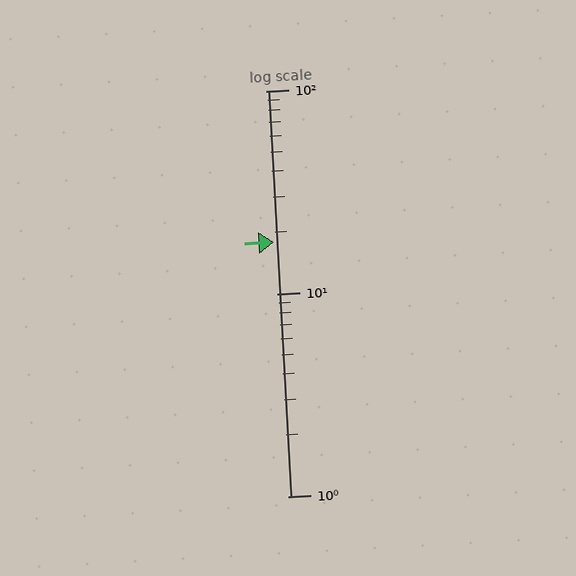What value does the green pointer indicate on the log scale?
The pointer indicates approximately 18.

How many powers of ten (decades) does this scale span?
The scale spans 2 decades, from 1 to 100.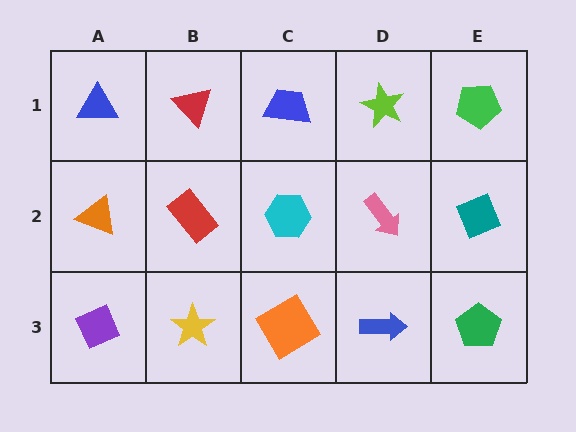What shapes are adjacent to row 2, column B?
A red triangle (row 1, column B), a yellow star (row 3, column B), an orange triangle (row 2, column A), a cyan hexagon (row 2, column C).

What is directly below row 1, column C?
A cyan hexagon.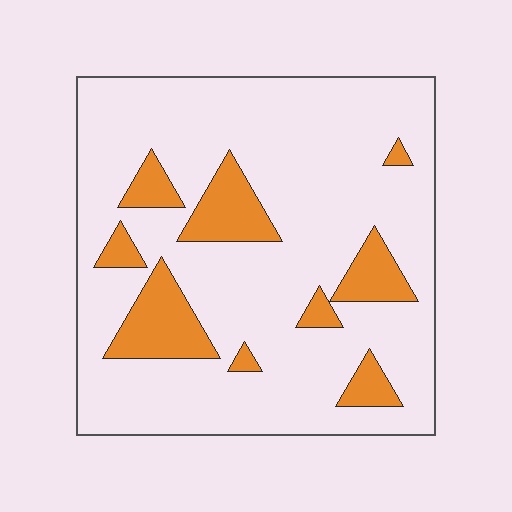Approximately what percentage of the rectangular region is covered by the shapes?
Approximately 15%.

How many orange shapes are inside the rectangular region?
9.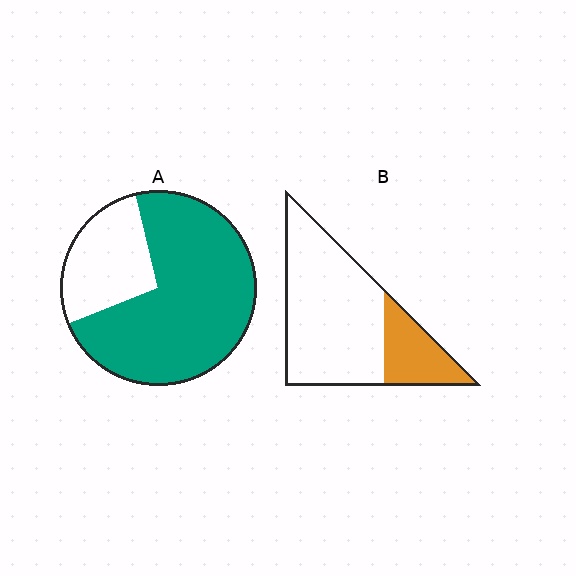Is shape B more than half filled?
No.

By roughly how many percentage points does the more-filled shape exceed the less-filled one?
By roughly 50 percentage points (A over B).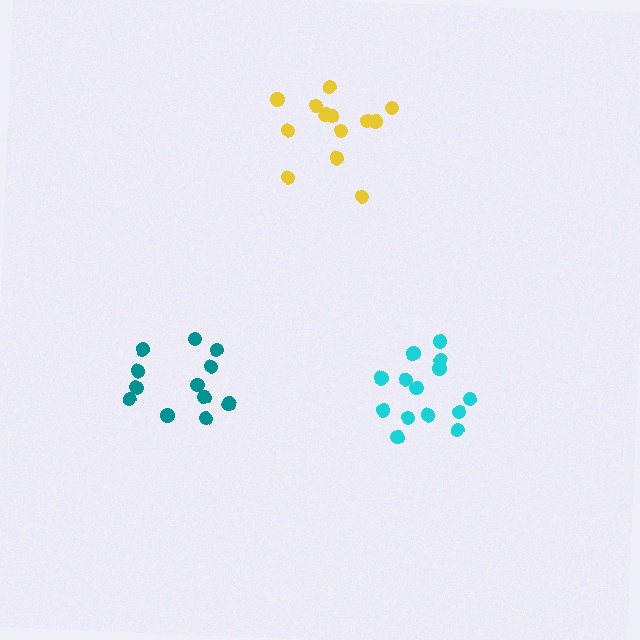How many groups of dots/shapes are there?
There are 3 groups.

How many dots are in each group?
Group 1: 14 dots, Group 2: 12 dots, Group 3: 13 dots (39 total).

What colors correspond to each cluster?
The clusters are colored: cyan, teal, yellow.